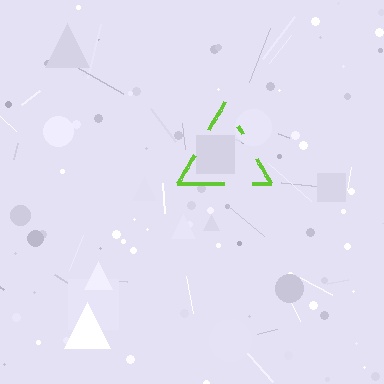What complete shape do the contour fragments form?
The contour fragments form a triangle.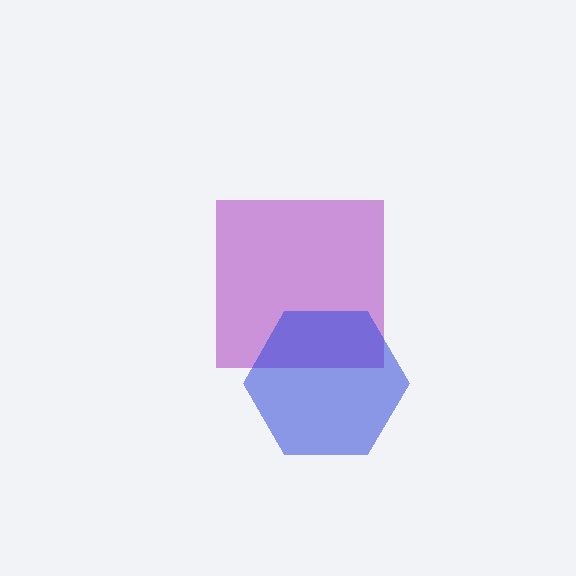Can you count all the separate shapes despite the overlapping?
Yes, there are 2 separate shapes.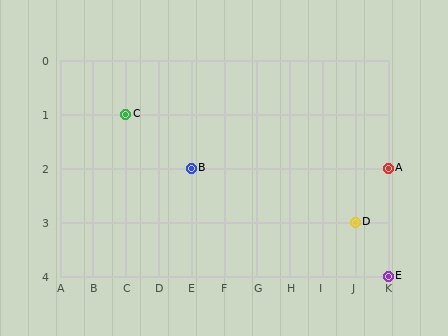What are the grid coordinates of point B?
Point B is at grid coordinates (E, 2).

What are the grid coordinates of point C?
Point C is at grid coordinates (C, 1).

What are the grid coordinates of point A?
Point A is at grid coordinates (K, 2).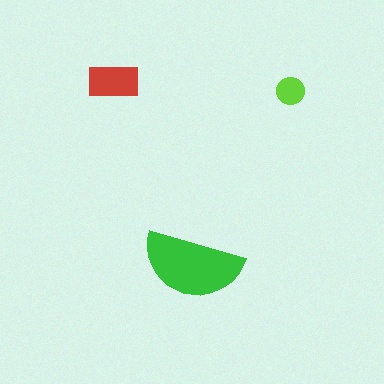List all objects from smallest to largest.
The lime circle, the red rectangle, the green semicircle.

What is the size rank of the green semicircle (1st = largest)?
1st.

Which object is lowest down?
The green semicircle is bottommost.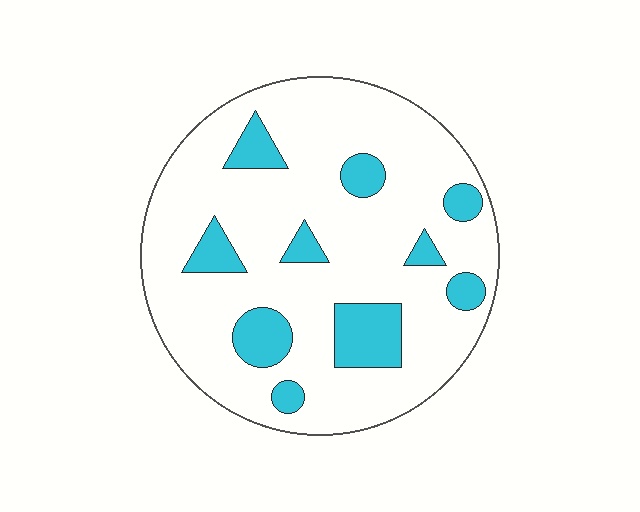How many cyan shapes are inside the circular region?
10.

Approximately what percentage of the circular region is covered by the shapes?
Approximately 20%.